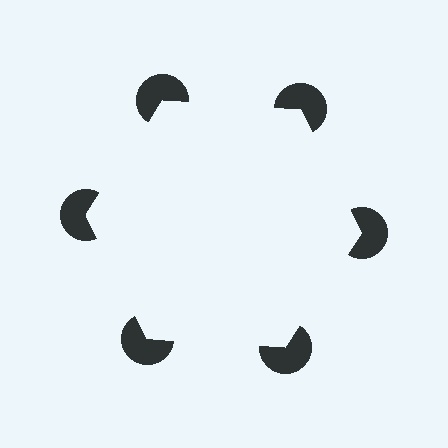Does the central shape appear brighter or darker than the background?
It typically appears slightly brighter than the background, even though no actual brightness change is drawn.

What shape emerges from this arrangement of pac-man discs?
An illusory hexagon — its edges are inferred from the aligned wedge cuts in the pac-man discs, not physically drawn.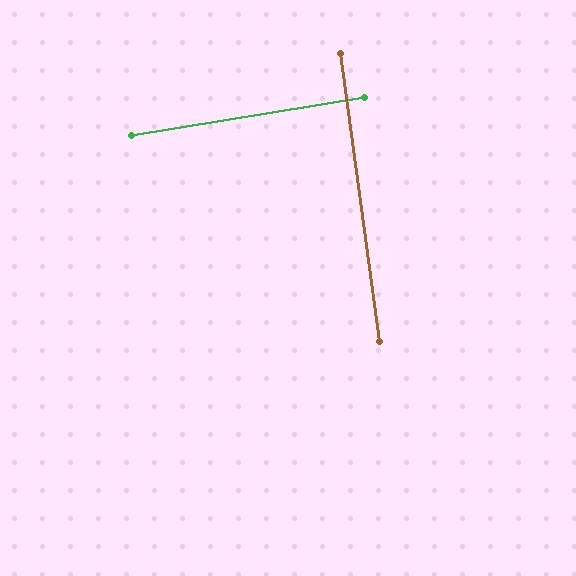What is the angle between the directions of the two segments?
Approximately 88 degrees.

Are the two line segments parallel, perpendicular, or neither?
Perpendicular — they meet at approximately 88°.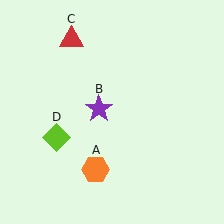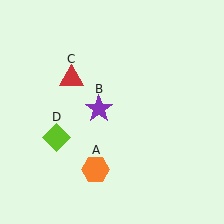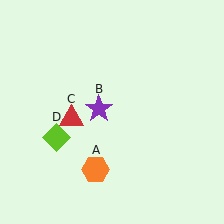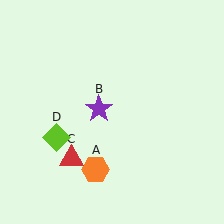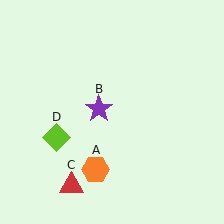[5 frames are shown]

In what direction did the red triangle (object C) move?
The red triangle (object C) moved down.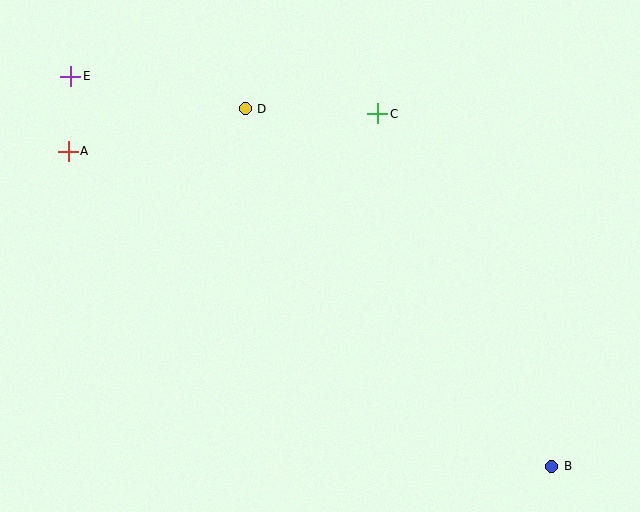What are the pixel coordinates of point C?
Point C is at (378, 114).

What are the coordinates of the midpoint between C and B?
The midpoint between C and B is at (465, 290).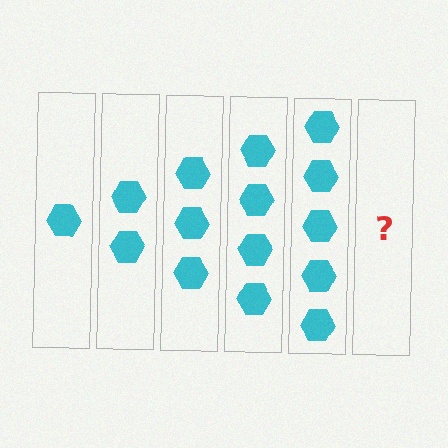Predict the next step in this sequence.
The next step is 6 hexagons.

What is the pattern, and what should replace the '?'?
The pattern is that each step adds one more hexagon. The '?' should be 6 hexagons.